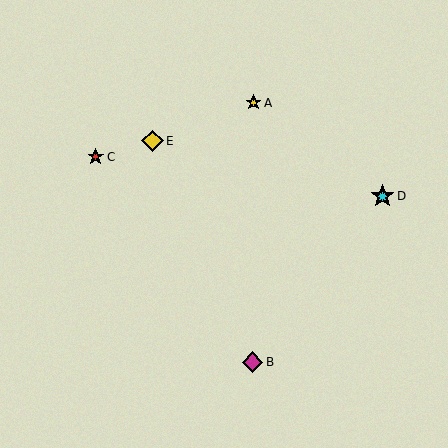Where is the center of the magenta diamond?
The center of the magenta diamond is at (253, 362).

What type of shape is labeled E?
Shape E is a yellow diamond.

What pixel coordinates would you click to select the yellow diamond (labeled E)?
Click at (152, 141) to select the yellow diamond E.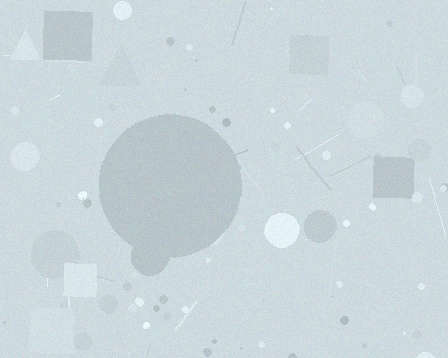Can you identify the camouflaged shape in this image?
The camouflaged shape is a circle.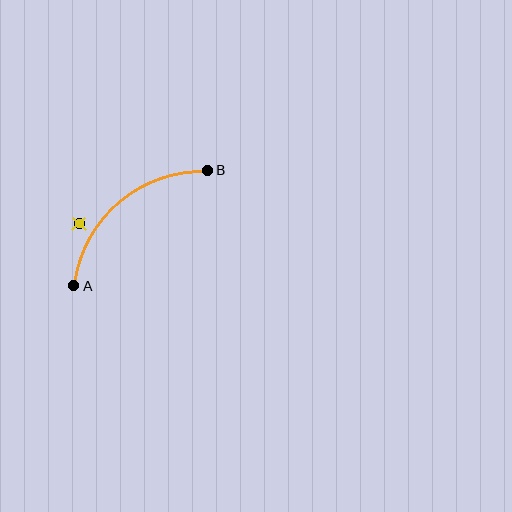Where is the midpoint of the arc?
The arc midpoint is the point on the curve farthest from the straight line joining A and B. It sits above and to the left of that line.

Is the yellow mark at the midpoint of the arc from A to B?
No — the yellow mark does not lie on the arc at all. It sits slightly outside the curve.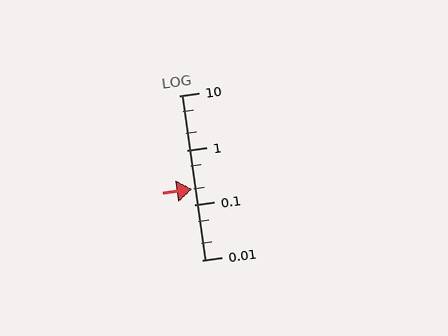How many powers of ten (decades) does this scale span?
The scale spans 3 decades, from 0.01 to 10.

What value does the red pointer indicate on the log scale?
The pointer indicates approximately 0.2.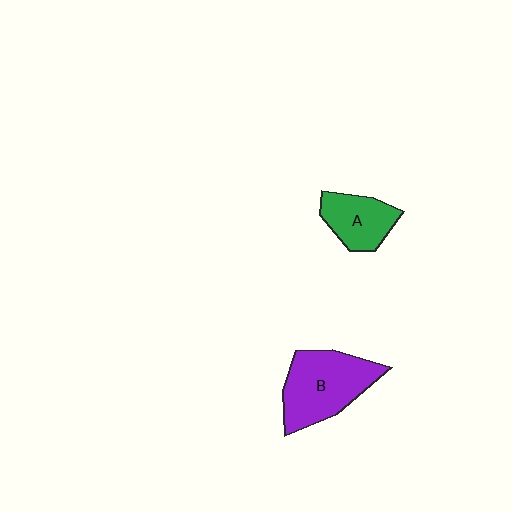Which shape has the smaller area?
Shape A (green).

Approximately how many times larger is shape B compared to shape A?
Approximately 1.6 times.